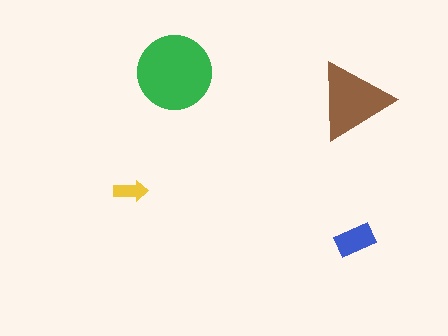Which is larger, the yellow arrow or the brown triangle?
The brown triangle.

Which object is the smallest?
The yellow arrow.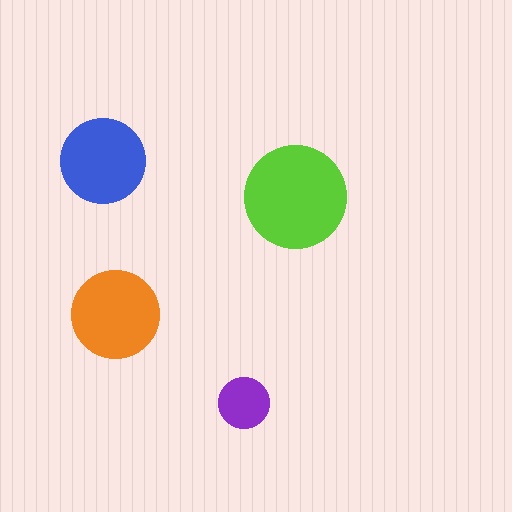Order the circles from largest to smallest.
the lime one, the orange one, the blue one, the purple one.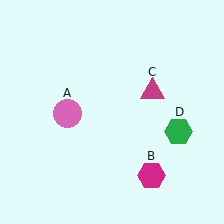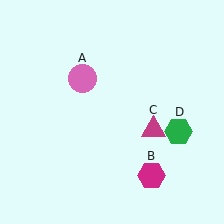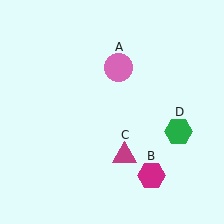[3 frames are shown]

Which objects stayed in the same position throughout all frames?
Magenta hexagon (object B) and green hexagon (object D) remained stationary.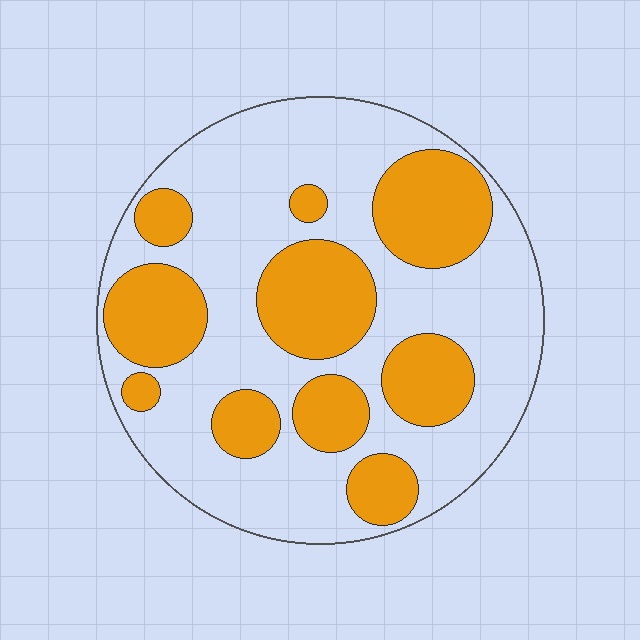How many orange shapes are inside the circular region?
10.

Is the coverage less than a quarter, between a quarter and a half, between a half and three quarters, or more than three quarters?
Between a quarter and a half.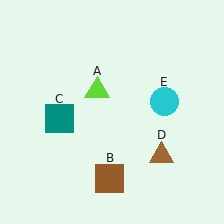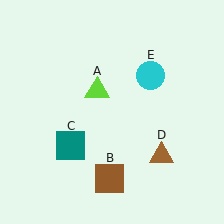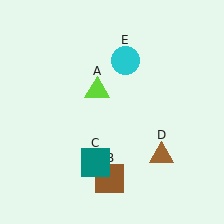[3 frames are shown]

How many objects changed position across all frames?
2 objects changed position: teal square (object C), cyan circle (object E).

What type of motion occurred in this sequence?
The teal square (object C), cyan circle (object E) rotated counterclockwise around the center of the scene.